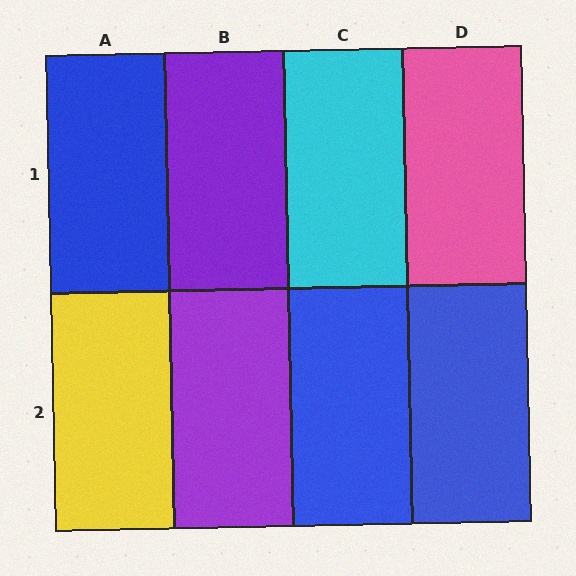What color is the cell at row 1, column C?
Cyan.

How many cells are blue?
3 cells are blue.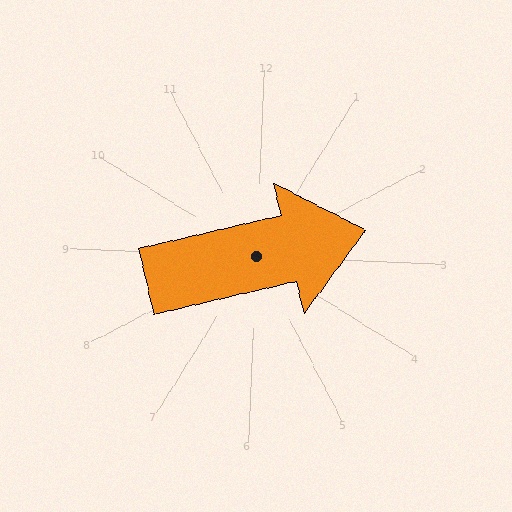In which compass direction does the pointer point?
East.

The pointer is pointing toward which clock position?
Roughly 2 o'clock.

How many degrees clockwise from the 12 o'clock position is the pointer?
Approximately 74 degrees.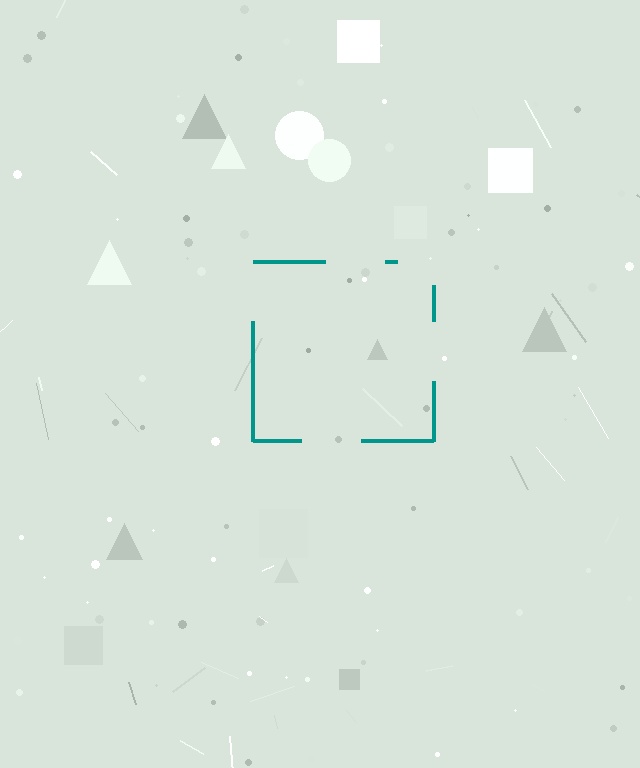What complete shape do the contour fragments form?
The contour fragments form a square.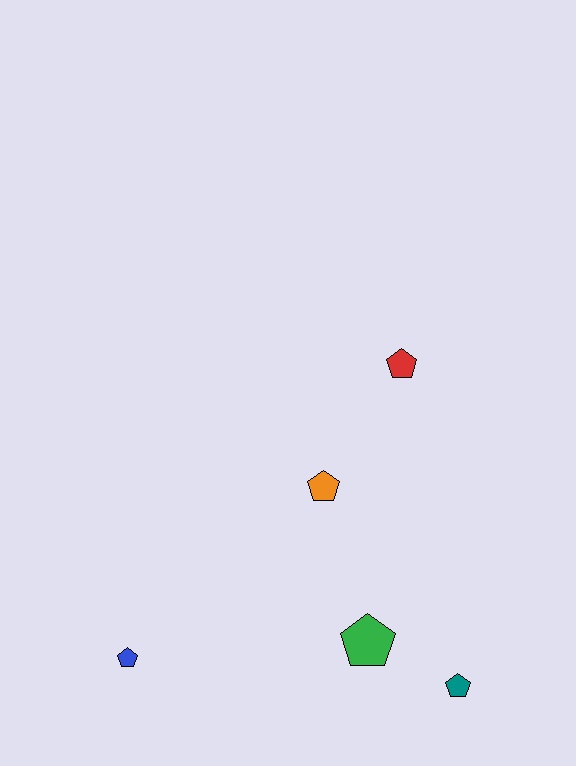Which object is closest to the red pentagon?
The orange pentagon is closest to the red pentagon.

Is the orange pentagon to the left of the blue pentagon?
No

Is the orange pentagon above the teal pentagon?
Yes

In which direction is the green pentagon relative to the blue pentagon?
The green pentagon is to the right of the blue pentagon.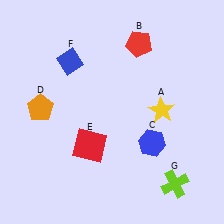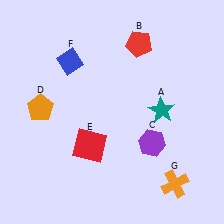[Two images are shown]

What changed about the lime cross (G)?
In Image 1, G is lime. In Image 2, it changed to orange.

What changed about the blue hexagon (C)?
In Image 1, C is blue. In Image 2, it changed to purple.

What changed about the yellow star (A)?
In Image 1, A is yellow. In Image 2, it changed to teal.